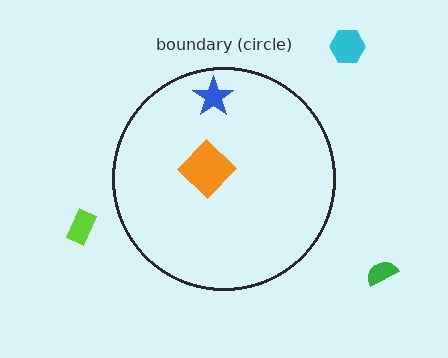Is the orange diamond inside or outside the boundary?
Inside.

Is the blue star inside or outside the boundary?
Inside.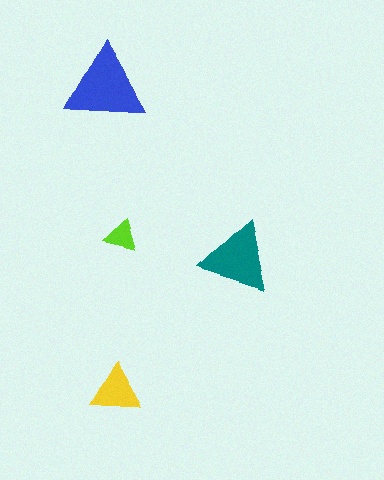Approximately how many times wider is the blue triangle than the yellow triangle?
About 1.5 times wider.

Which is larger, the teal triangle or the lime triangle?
The teal one.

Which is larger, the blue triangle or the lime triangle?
The blue one.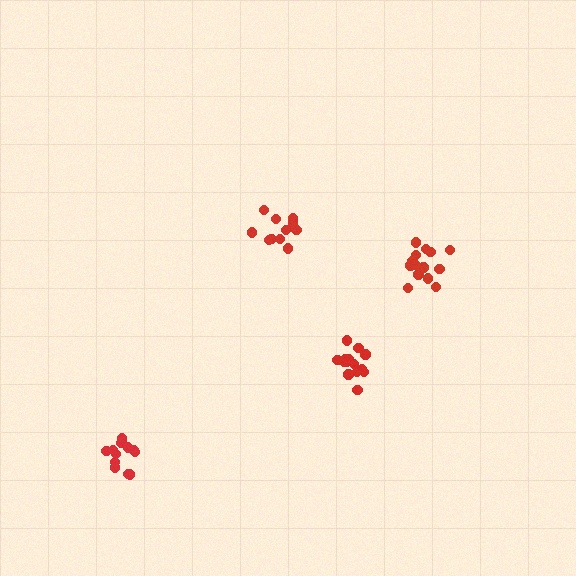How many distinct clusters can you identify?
There are 4 distinct clusters.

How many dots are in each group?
Group 1: 14 dots, Group 2: 11 dots, Group 3: 12 dots, Group 4: 14 dots (51 total).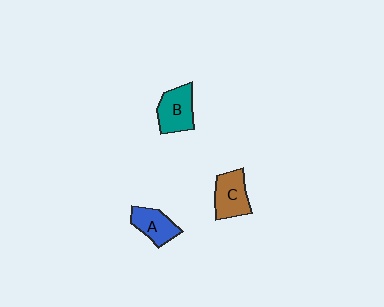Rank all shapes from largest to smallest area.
From largest to smallest: B (teal), C (brown), A (blue).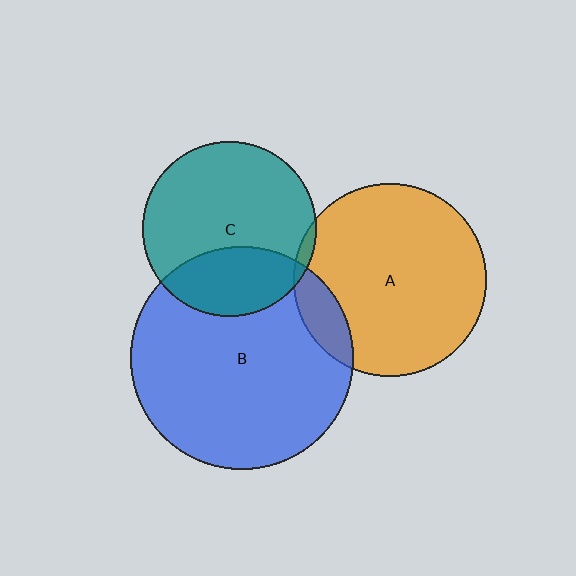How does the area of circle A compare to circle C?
Approximately 1.2 times.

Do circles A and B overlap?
Yes.